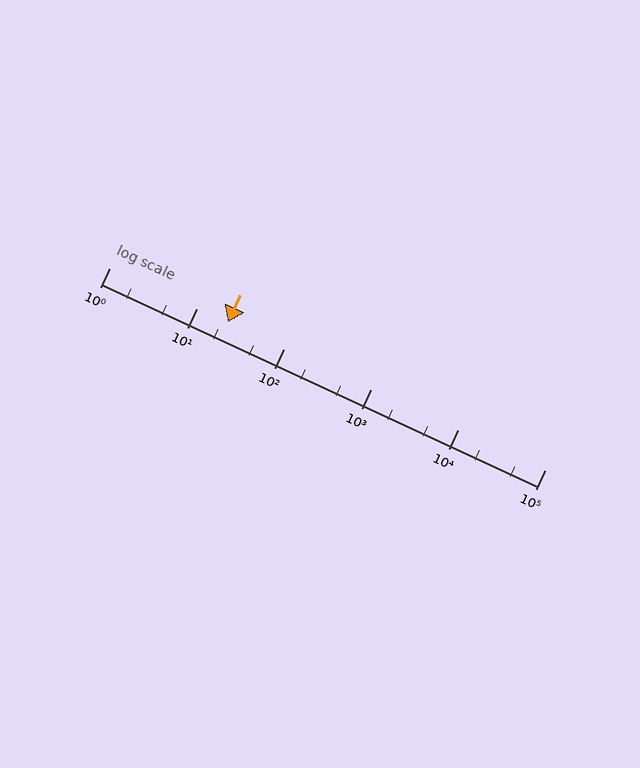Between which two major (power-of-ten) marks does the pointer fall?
The pointer is between 10 and 100.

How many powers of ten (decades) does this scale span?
The scale spans 5 decades, from 1 to 100000.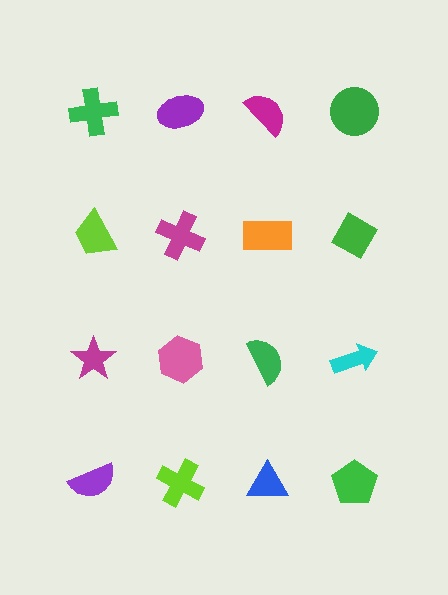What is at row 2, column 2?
A magenta cross.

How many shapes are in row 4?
4 shapes.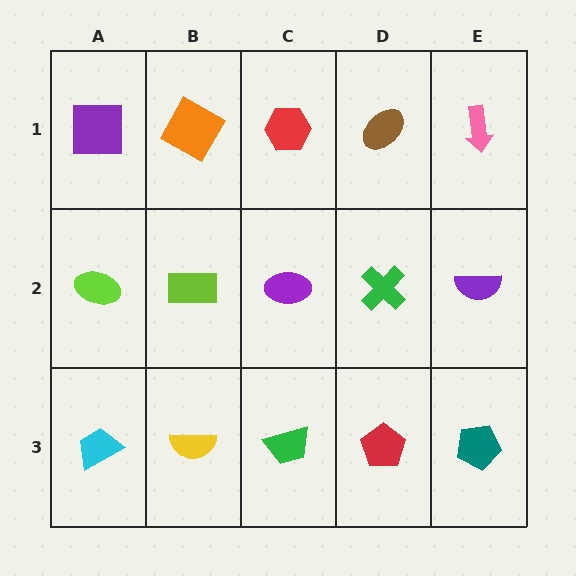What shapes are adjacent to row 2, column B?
An orange square (row 1, column B), a yellow semicircle (row 3, column B), a lime ellipse (row 2, column A), a purple ellipse (row 2, column C).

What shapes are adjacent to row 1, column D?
A green cross (row 2, column D), a red hexagon (row 1, column C), a pink arrow (row 1, column E).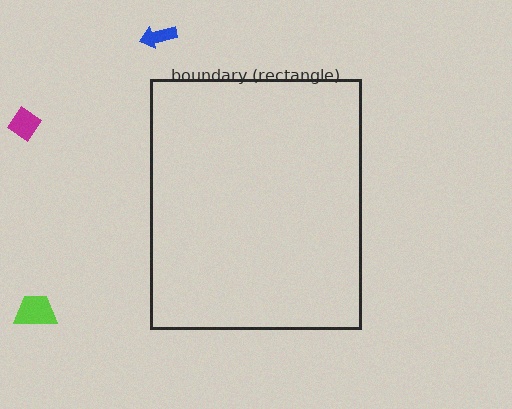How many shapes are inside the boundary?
0 inside, 3 outside.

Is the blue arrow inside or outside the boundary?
Outside.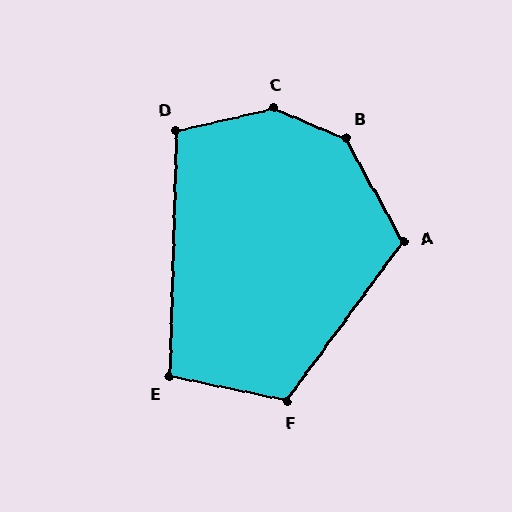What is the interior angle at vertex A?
Approximately 115 degrees (obtuse).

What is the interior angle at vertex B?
Approximately 141 degrees (obtuse).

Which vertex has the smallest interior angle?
E, at approximately 100 degrees.